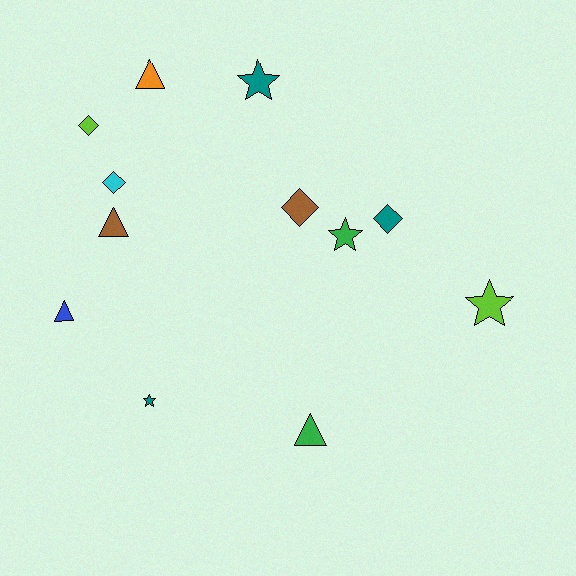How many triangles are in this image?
There are 4 triangles.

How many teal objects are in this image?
There are 3 teal objects.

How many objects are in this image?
There are 12 objects.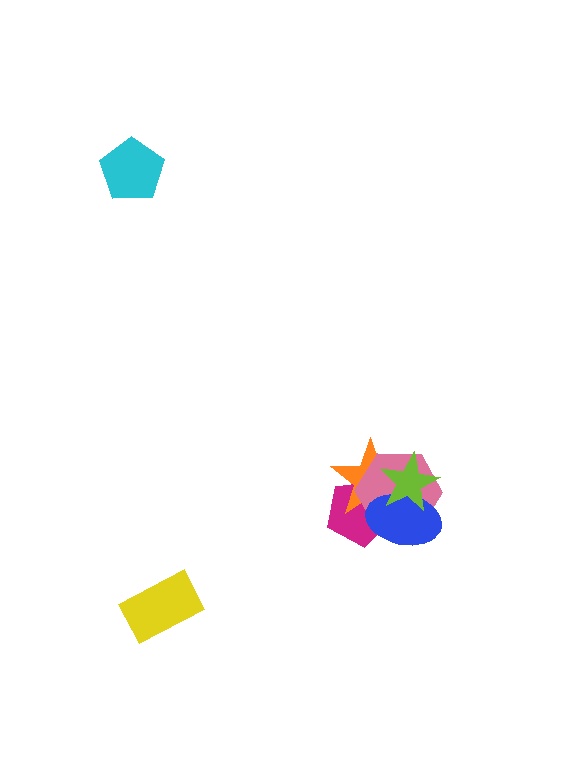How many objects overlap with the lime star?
4 objects overlap with the lime star.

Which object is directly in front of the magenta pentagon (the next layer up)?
The orange star is directly in front of the magenta pentagon.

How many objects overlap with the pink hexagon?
4 objects overlap with the pink hexagon.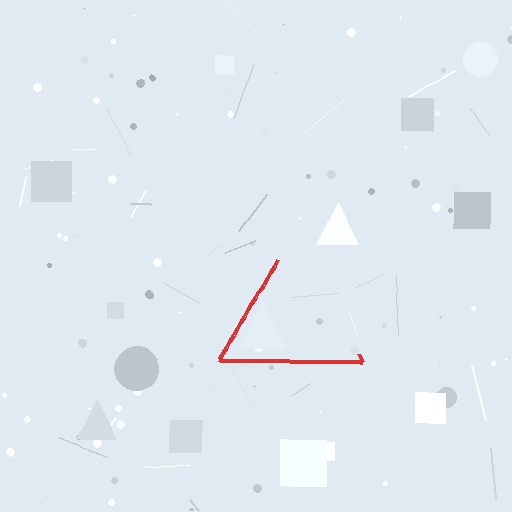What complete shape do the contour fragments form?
The contour fragments form a triangle.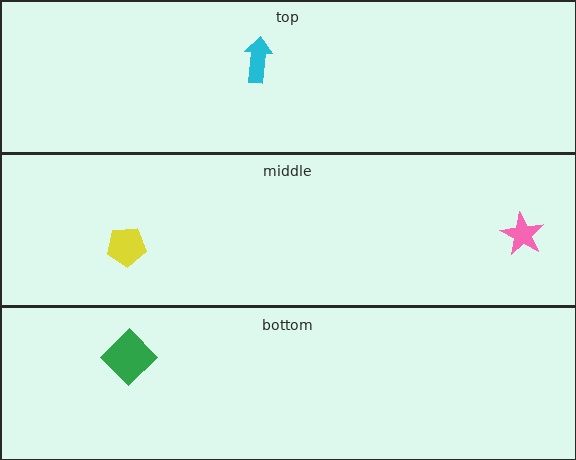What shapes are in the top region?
The cyan arrow.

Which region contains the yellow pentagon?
The middle region.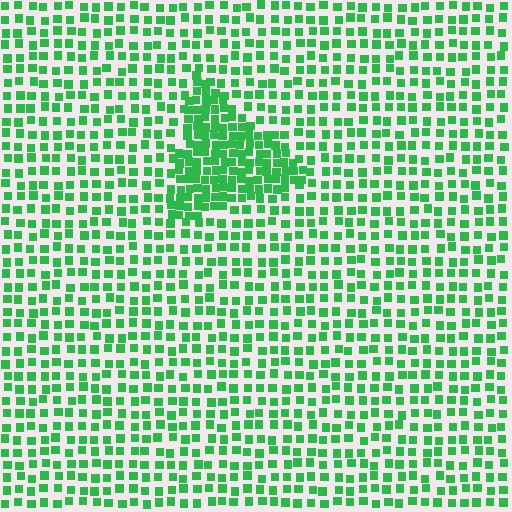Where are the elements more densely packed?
The elements are more densely packed inside the triangle boundary.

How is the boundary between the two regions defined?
The boundary is defined by a change in element density (approximately 2.1x ratio). All elements are the same color, size, and shape.